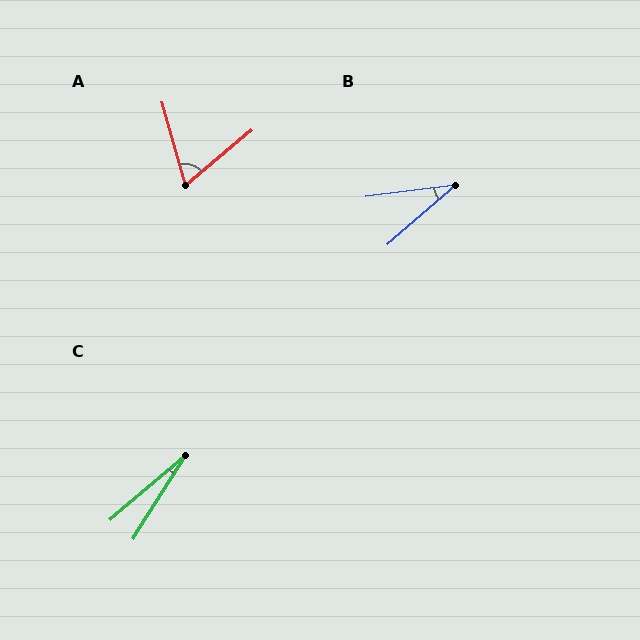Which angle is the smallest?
C, at approximately 17 degrees.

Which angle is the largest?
A, at approximately 66 degrees.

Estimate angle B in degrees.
Approximately 33 degrees.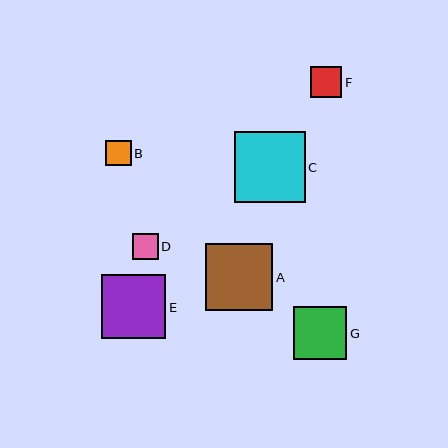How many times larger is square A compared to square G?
Square A is approximately 1.3 times the size of square G.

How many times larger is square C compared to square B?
Square C is approximately 2.8 times the size of square B.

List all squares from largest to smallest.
From largest to smallest: C, A, E, G, F, D, B.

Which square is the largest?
Square C is the largest with a size of approximately 71 pixels.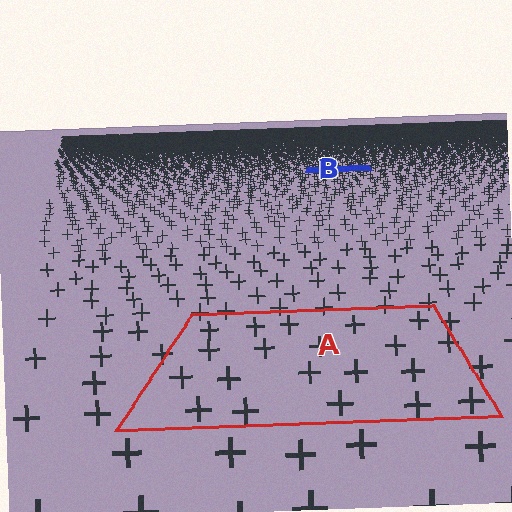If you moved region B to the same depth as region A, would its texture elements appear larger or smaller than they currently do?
They would appear larger. At a closer depth, the same texture elements are projected at a bigger on-screen size.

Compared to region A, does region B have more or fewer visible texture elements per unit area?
Region B has more texture elements per unit area — they are packed more densely because it is farther away.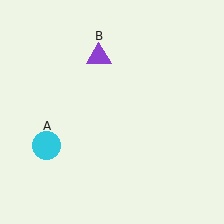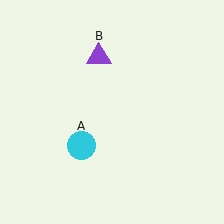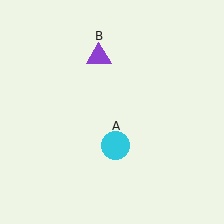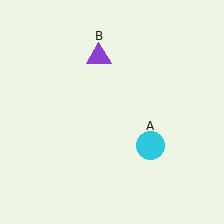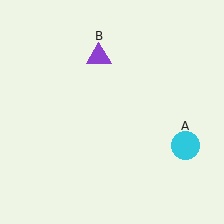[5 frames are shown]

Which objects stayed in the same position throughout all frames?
Purple triangle (object B) remained stationary.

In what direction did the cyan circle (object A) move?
The cyan circle (object A) moved right.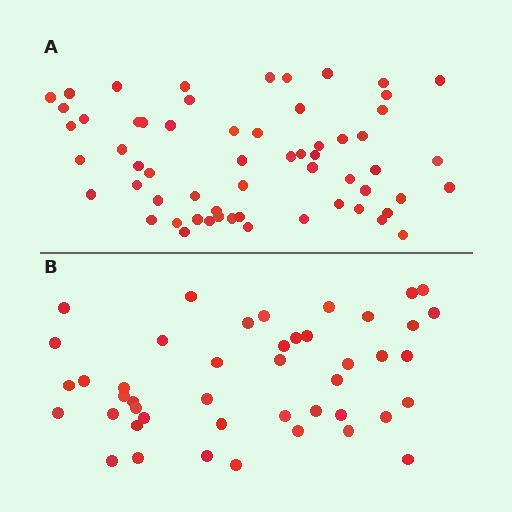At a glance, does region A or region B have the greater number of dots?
Region A (the top region) has more dots.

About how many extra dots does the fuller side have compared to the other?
Region A has approximately 15 more dots than region B.